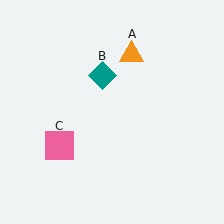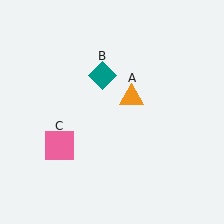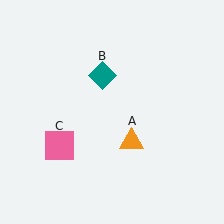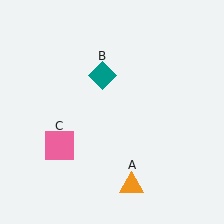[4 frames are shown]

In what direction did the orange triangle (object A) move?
The orange triangle (object A) moved down.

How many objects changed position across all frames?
1 object changed position: orange triangle (object A).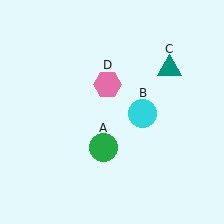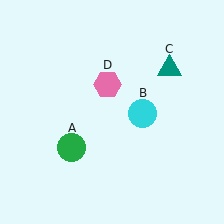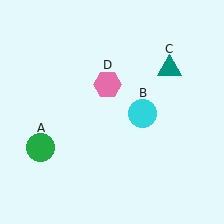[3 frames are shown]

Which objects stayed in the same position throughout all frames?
Cyan circle (object B) and teal triangle (object C) and pink hexagon (object D) remained stationary.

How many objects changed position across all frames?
1 object changed position: green circle (object A).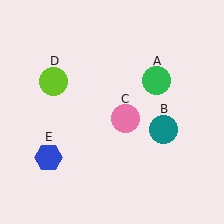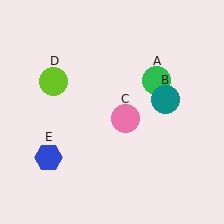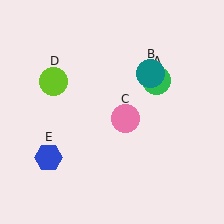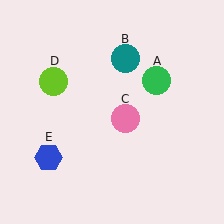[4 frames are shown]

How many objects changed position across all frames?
1 object changed position: teal circle (object B).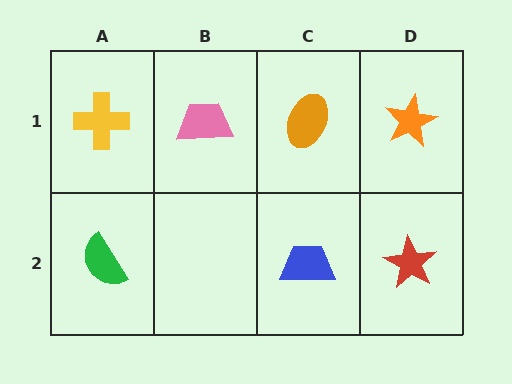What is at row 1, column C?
An orange ellipse.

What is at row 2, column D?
A red star.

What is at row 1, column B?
A pink trapezoid.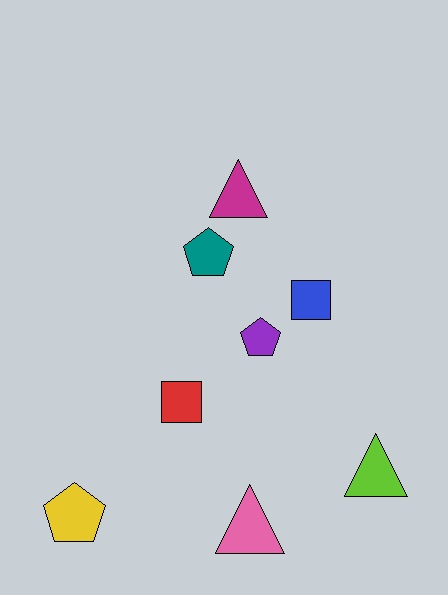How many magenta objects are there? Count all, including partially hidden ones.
There is 1 magenta object.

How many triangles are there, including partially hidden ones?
There are 3 triangles.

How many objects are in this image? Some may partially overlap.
There are 8 objects.